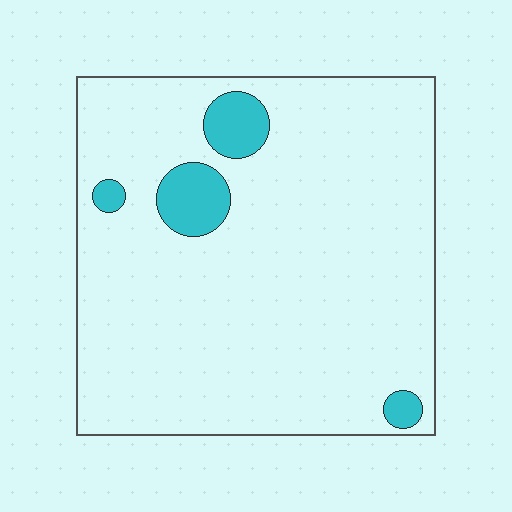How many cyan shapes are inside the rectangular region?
4.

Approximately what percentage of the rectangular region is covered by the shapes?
Approximately 10%.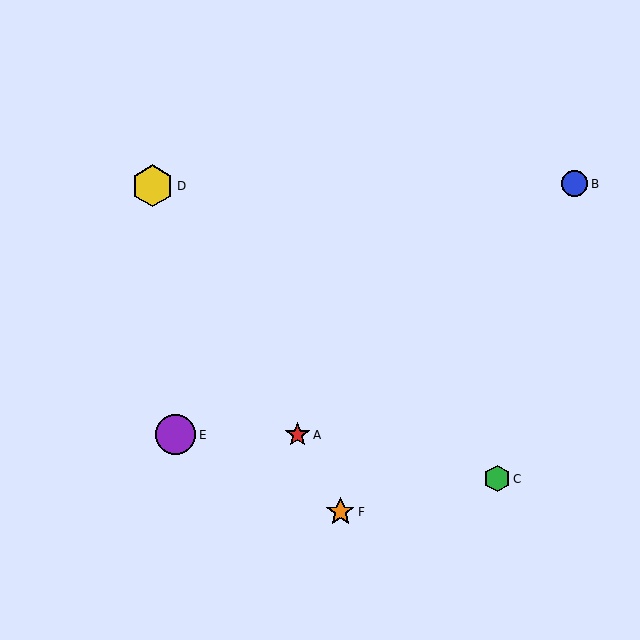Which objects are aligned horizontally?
Objects A, E are aligned horizontally.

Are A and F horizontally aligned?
No, A is at y≈435 and F is at y≈512.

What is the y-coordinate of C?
Object C is at y≈479.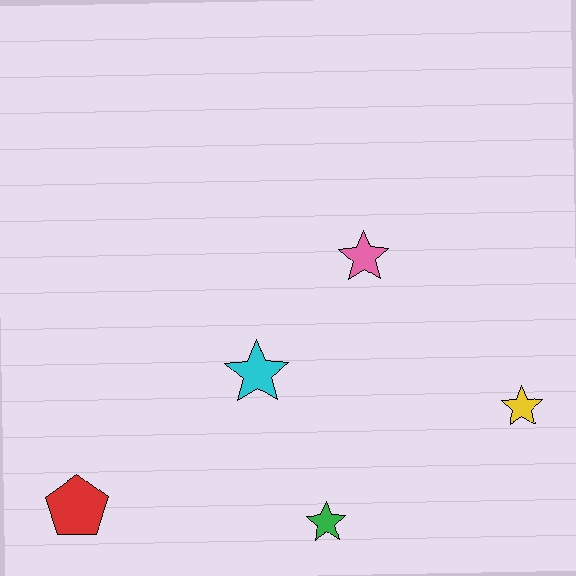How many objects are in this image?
There are 5 objects.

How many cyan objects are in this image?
There is 1 cyan object.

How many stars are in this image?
There are 4 stars.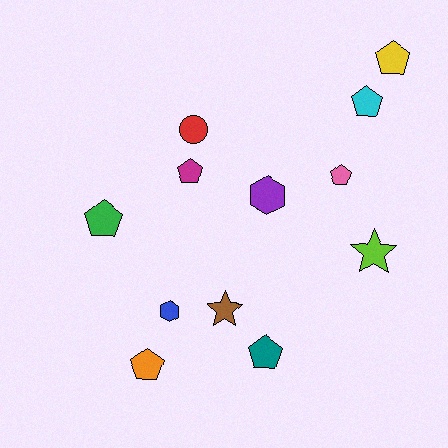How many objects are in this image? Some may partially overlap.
There are 12 objects.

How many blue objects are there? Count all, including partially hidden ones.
There is 1 blue object.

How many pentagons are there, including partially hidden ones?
There are 7 pentagons.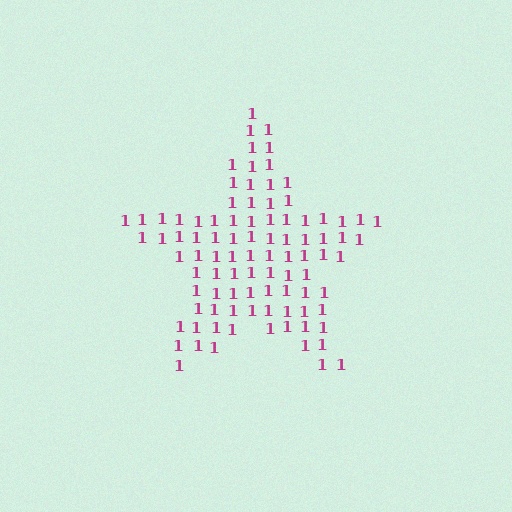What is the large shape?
The large shape is a star.